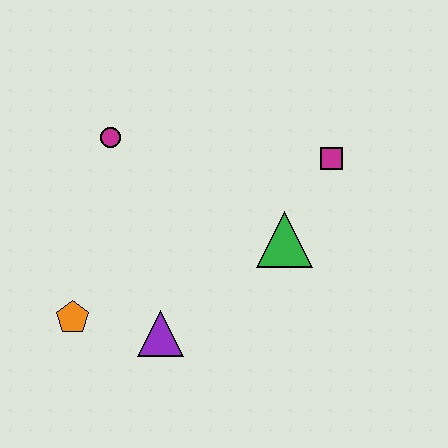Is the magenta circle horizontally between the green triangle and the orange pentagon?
Yes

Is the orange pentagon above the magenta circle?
No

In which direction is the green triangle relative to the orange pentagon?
The green triangle is to the right of the orange pentagon.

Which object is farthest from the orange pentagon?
The magenta square is farthest from the orange pentagon.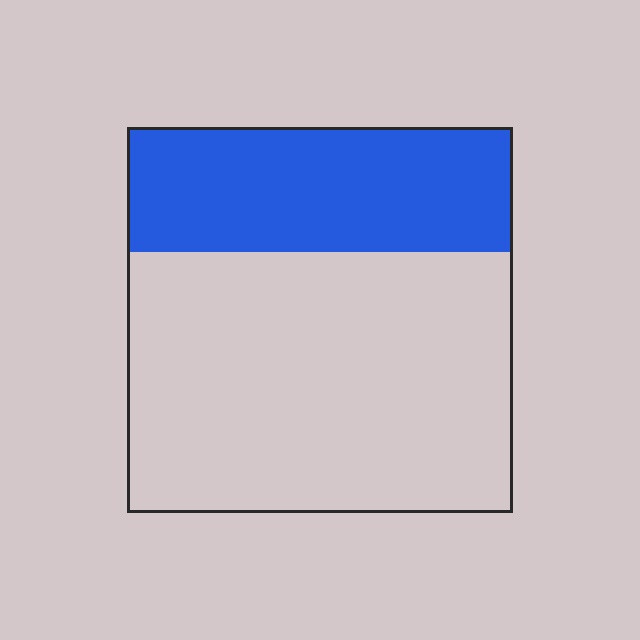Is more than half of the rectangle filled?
No.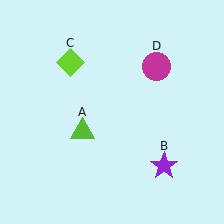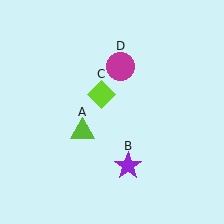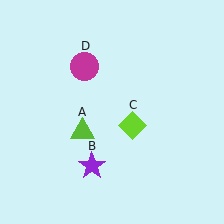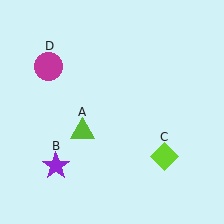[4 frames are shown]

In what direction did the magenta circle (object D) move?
The magenta circle (object D) moved left.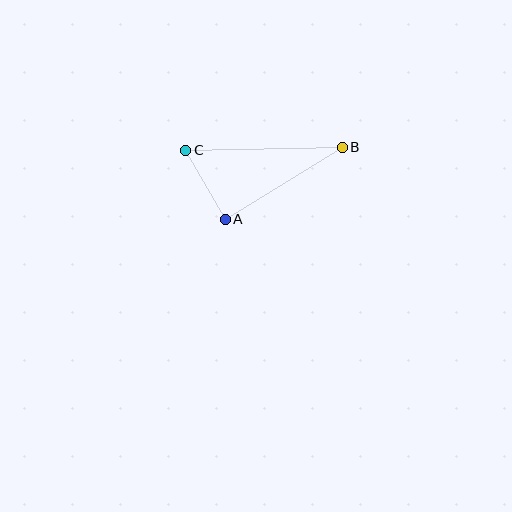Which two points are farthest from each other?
Points B and C are farthest from each other.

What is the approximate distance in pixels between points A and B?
The distance between A and B is approximately 137 pixels.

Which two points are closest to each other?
Points A and C are closest to each other.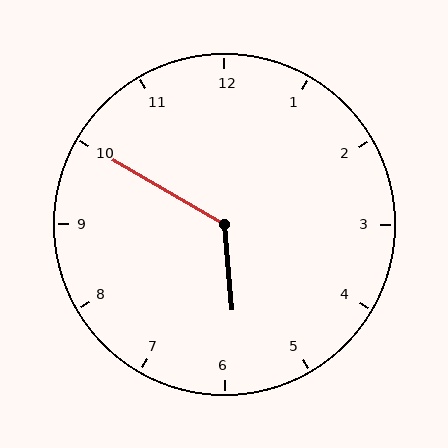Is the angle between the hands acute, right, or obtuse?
It is obtuse.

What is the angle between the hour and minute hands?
Approximately 125 degrees.